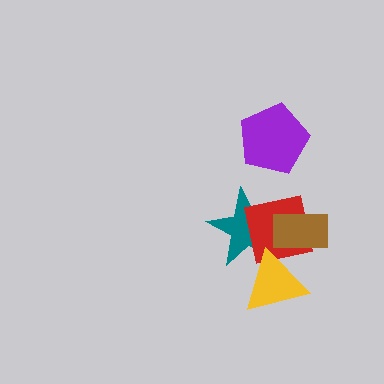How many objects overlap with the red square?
3 objects overlap with the red square.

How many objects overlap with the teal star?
3 objects overlap with the teal star.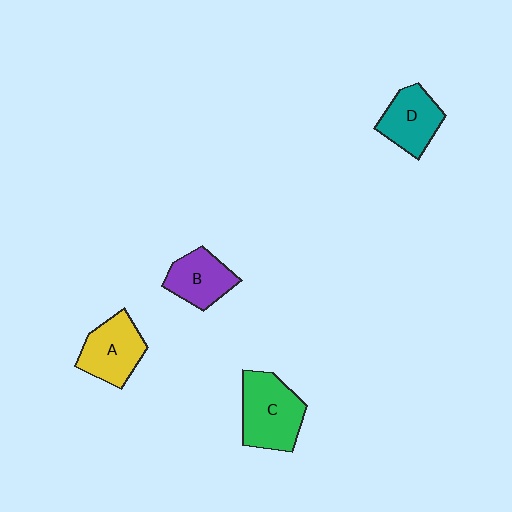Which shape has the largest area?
Shape C (green).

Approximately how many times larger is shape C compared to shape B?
Approximately 1.4 times.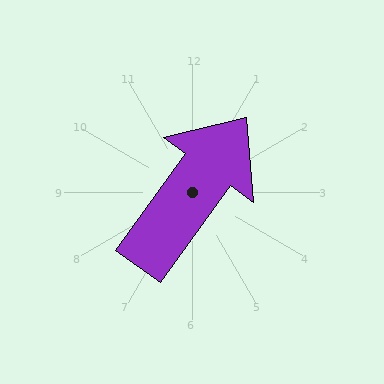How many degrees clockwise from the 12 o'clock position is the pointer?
Approximately 36 degrees.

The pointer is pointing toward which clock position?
Roughly 1 o'clock.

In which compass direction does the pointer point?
Northeast.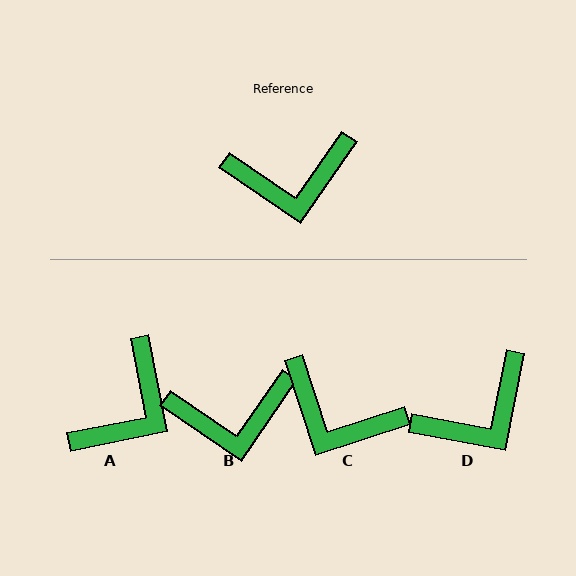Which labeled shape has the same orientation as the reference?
B.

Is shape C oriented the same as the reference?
No, it is off by about 38 degrees.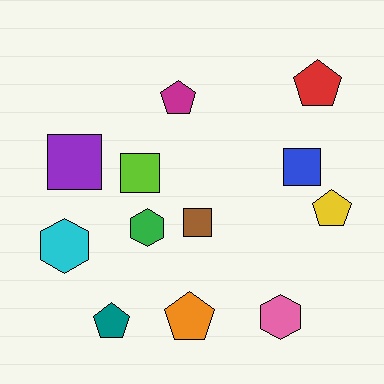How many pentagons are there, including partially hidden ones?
There are 5 pentagons.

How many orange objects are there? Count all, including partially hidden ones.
There is 1 orange object.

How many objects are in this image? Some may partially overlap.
There are 12 objects.